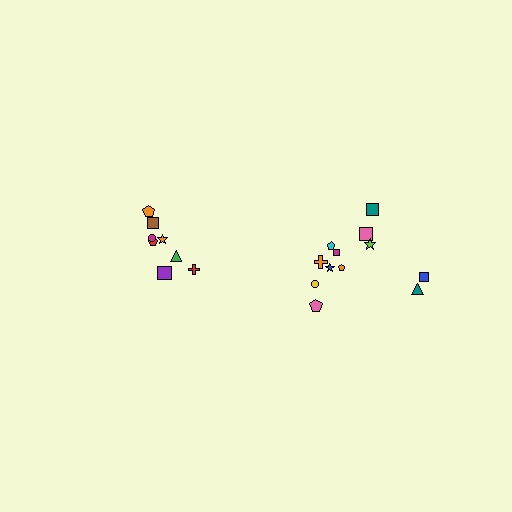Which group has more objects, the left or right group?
The right group.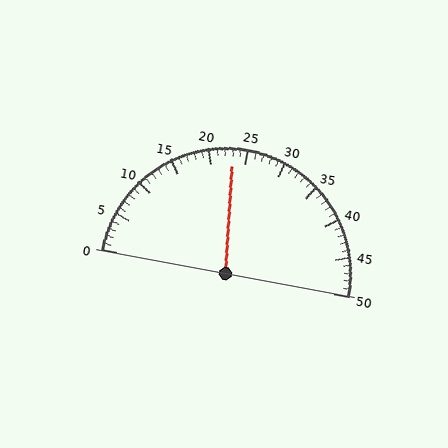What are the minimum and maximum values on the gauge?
The gauge ranges from 0 to 50.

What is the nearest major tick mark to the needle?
The nearest major tick mark is 25.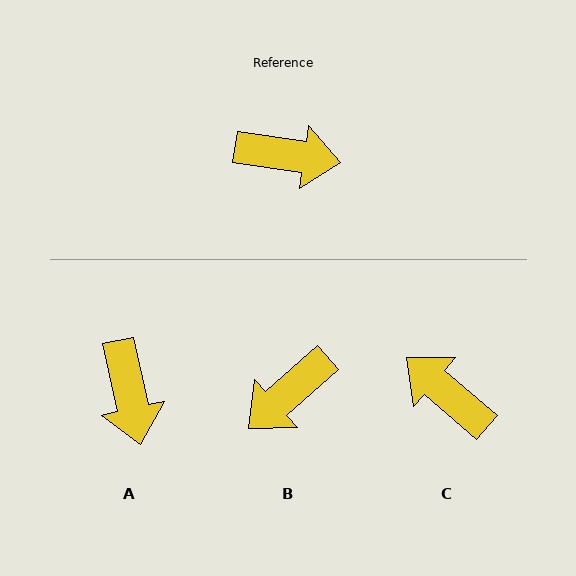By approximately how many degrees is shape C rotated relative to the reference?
Approximately 148 degrees counter-clockwise.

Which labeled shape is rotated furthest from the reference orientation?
C, about 148 degrees away.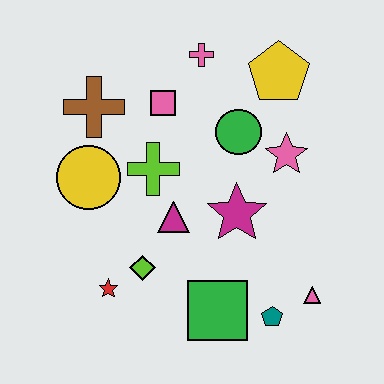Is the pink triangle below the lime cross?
Yes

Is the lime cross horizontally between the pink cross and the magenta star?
No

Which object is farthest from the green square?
The pink cross is farthest from the green square.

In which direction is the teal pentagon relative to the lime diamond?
The teal pentagon is to the right of the lime diamond.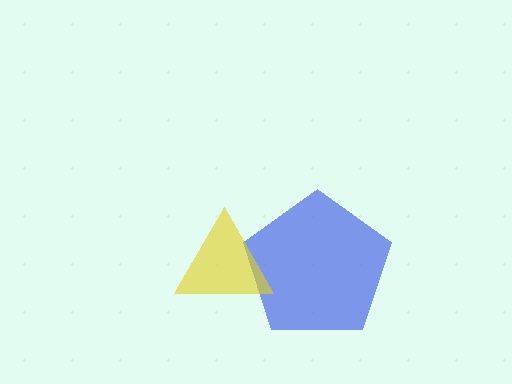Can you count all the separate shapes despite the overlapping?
Yes, there are 2 separate shapes.